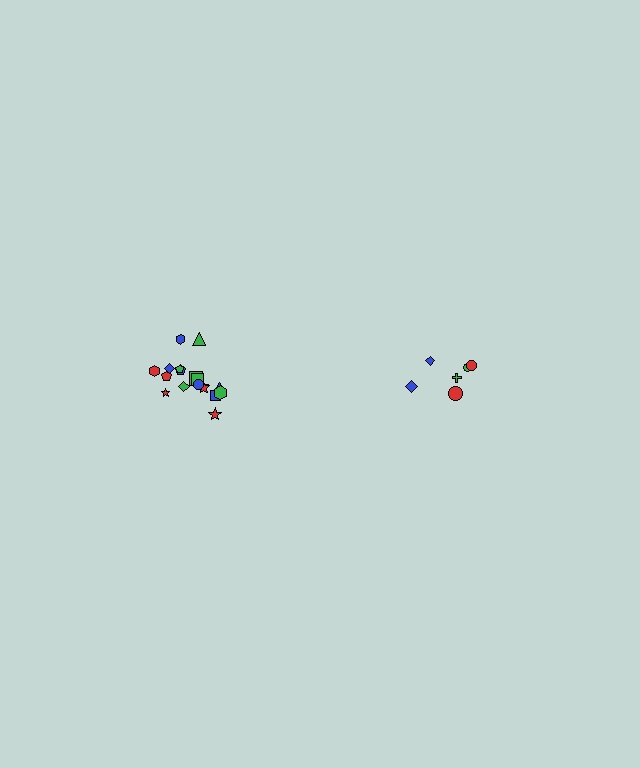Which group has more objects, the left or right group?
The left group.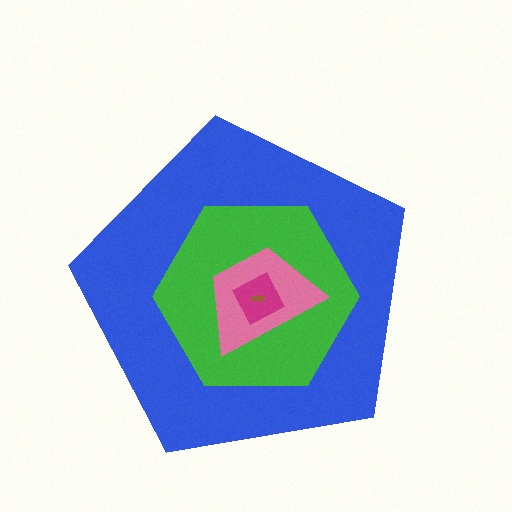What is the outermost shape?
The blue pentagon.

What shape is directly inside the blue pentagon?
The green hexagon.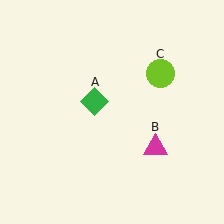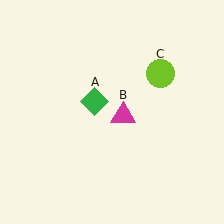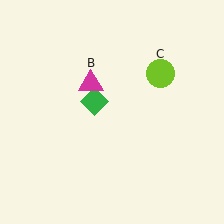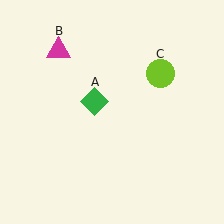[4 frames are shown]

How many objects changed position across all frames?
1 object changed position: magenta triangle (object B).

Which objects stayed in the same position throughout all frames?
Green diamond (object A) and lime circle (object C) remained stationary.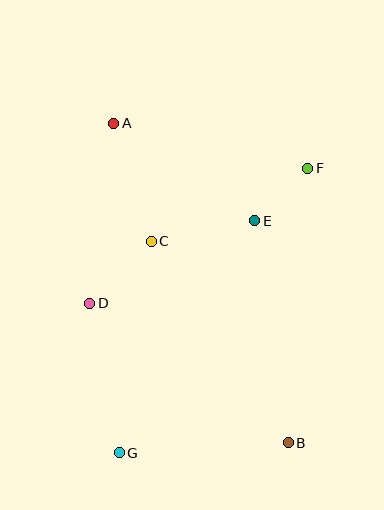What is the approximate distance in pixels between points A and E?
The distance between A and E is approximately 171 pixels.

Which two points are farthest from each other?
Points A and B are farthest from each other.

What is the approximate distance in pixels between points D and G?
The distance between D and G is approximately 152 pixels.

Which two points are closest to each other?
Points E and F are closest to each other.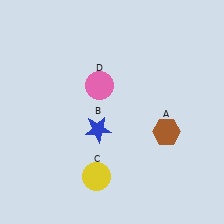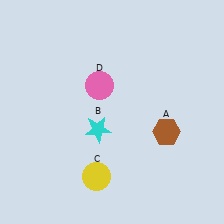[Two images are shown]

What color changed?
The star (B) changed from blue in Image 1 to cyan in Image 2.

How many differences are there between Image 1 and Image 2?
There is 1 difference between the two images.